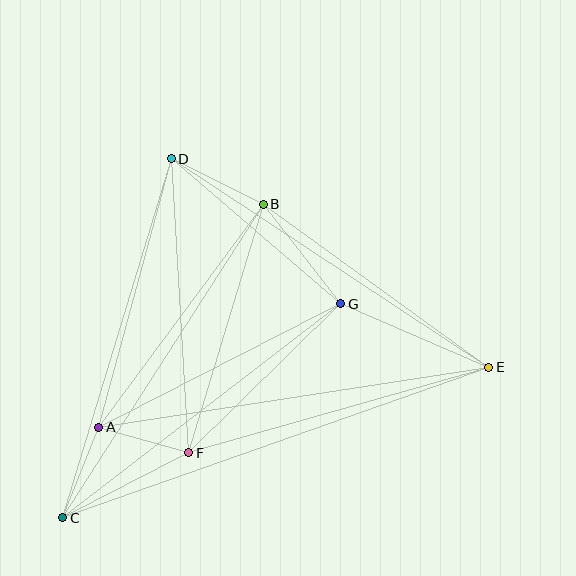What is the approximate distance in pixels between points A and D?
The distance between A and D is approximately 278 pixels.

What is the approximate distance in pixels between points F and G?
The distance between F and G is approximately 213 pixels.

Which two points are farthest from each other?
Points C and E are farthest from each other.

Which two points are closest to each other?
Points A and F are closest to each other.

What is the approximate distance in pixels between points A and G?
The distance between A and G is approximately 272 pixels.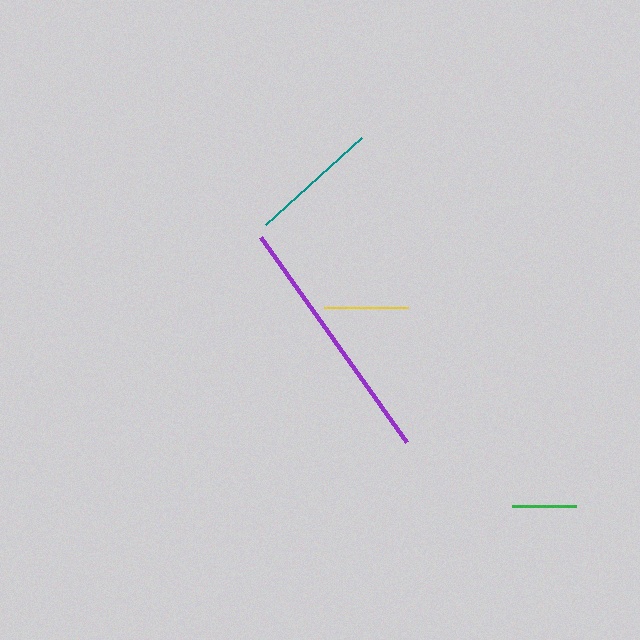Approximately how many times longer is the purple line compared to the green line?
The purple line is approximately 3.9 times the length of the green line.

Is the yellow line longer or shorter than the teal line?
The teal line is longer than the yellow line.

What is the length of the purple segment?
The purple segment is approximately 252 pixels long.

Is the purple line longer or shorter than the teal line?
The purple line is longer than the teal line.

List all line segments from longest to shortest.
From longest to shortest: purple, teal, yellow, green.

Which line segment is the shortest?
The green line is the shortest at approximately 64 pixels.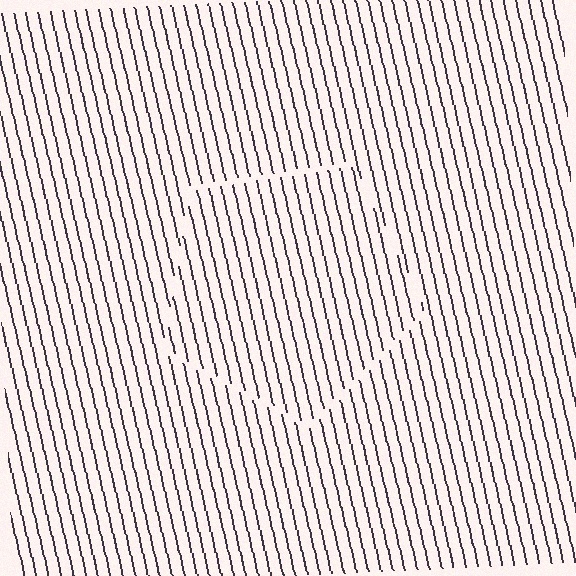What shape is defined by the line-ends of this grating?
An illusory pentagon. The interior of the shape contains the same grating, shifted by half a period — the contour is defined by the phase discontinuity where line-ends from the inner and outer gratings abut.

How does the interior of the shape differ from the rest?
The interior of the shape contains the same grating, shifted by half a period — the contour is defined by the phase discontinuity where line-ends from the inner and outer gratings abut.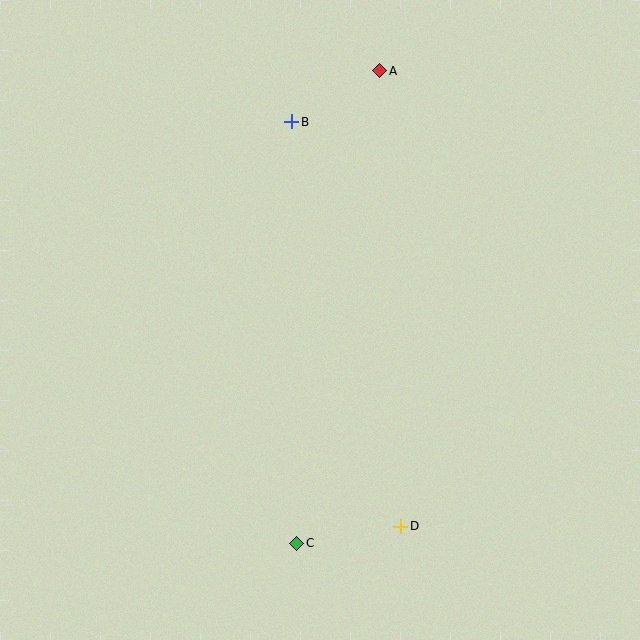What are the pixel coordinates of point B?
Point B is at (292, 122).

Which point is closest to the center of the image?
Point B at (292, 122) is closest to the center.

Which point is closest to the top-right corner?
Point A is closest to the top-right corner.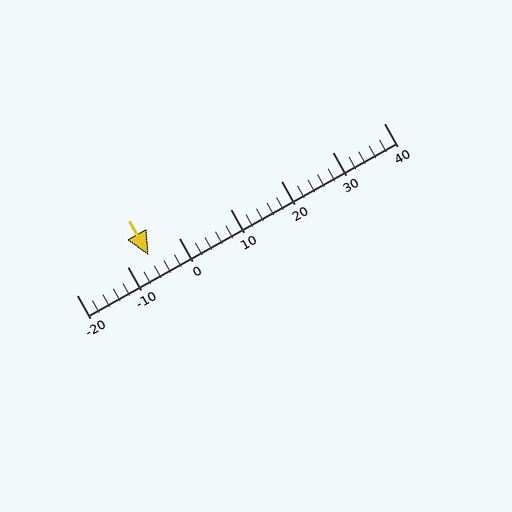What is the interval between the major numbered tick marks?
The major tick marks are spaced 10 units apart.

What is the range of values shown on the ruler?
The ruler shows values from -20 to 40.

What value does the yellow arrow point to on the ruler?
The yellow arrow points to approximately -6.